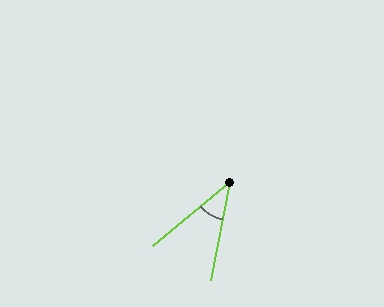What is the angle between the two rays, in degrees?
Approximately 39 degrees.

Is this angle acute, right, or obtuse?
It is acute.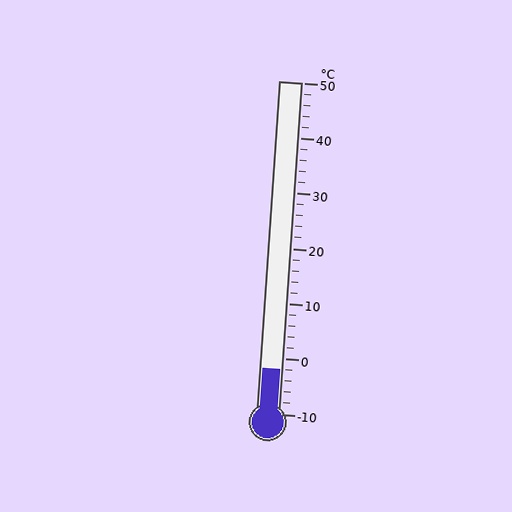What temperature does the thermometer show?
The thermometer shows approximately -2°C.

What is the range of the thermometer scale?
The thermometer scale ranges from -10°C to 50°C.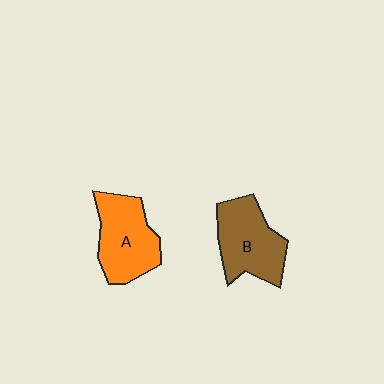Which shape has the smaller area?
Shape A (orange).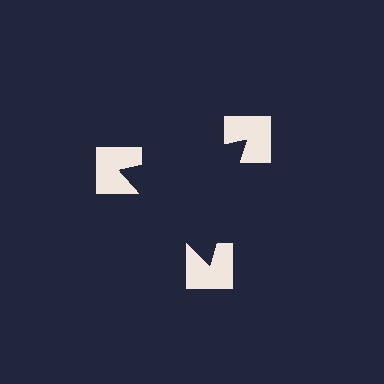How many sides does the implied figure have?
3 sides.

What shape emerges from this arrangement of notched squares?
An illusory triangle — its edges are inferred from the aligned wedge cuts in the notched squares, not physically drawn.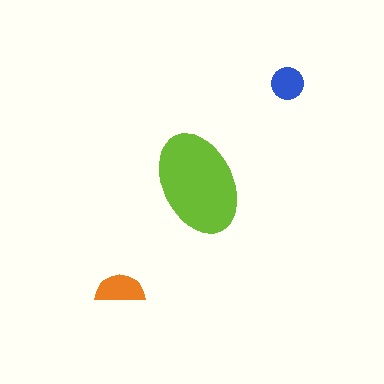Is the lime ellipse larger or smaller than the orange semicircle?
Larger.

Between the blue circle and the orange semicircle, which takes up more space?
The orange semicircle.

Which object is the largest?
The lime ellipse.